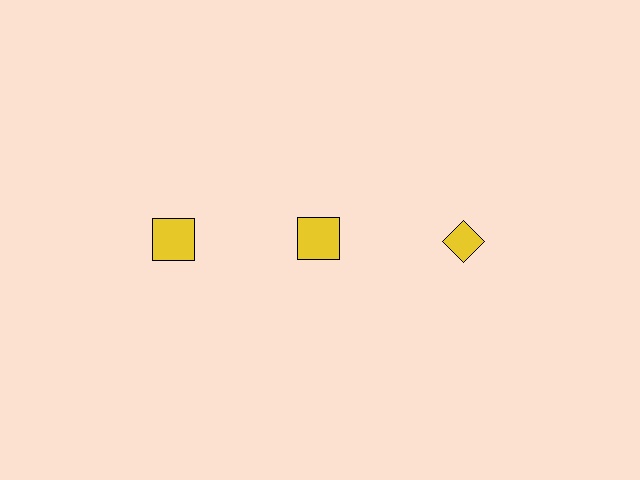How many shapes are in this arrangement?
There are 3 shapes arranged in a grid pattern.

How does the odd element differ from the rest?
It has a different shape: diamond instead of square.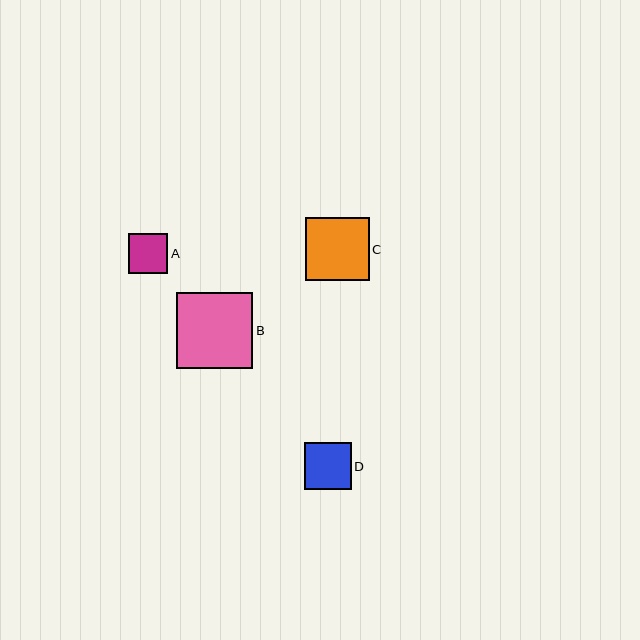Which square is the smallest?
Square A is the smallest with a size of approximately 40 pixels.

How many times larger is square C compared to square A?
Square C is approximately 1.6 times the size of square A.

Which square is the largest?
Square B is the largest with a size of approximately 76 pixels.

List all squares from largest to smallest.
From largest to smallest: B, C, D, A.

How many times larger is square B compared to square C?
Square B is approximately 1.2 times the size of square C.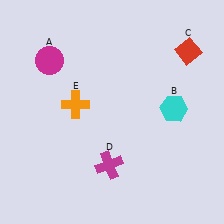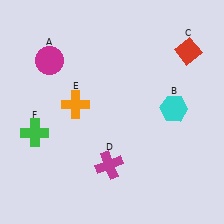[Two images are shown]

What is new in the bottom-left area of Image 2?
A green cross (F) was added in the bottom-left area of Image 2.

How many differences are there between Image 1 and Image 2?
There is 1 difference between the two images.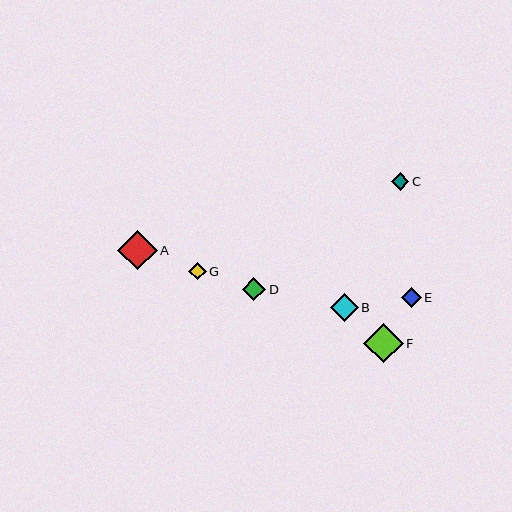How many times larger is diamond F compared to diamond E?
Diamond F is approximately 2.0 times the size of diamond E.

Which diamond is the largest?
Diamond F is the largest with a size of approximately 39 pixels.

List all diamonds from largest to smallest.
From largest to smallest: F, A, B, D, E, C, G.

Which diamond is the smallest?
Diamond G is the smallest with a size of approximately 17 pixels.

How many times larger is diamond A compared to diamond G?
Diamond A is approximately 2.3 times the size of diamond G.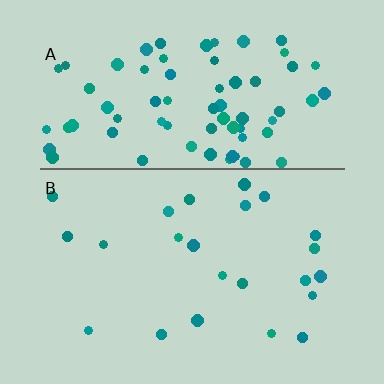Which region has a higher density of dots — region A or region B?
A (the top).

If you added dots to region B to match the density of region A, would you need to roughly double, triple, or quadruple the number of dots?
Approximately triple.